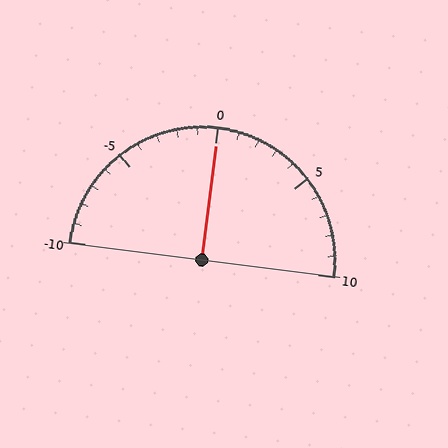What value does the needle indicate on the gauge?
The needle indicates approximately 0.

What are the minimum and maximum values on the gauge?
The gauge ranges from -10 to 10.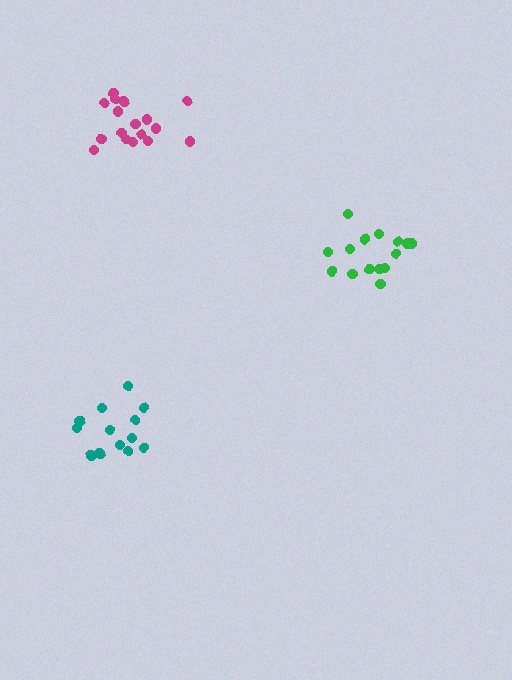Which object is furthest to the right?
The green cluster is rightmost.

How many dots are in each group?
Group 1: 13 dots, Group 2: 15 dots, Group 3: 17 dots (45 total).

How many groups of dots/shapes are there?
There are 3 groups.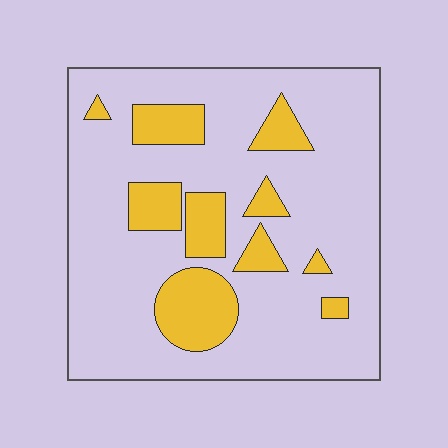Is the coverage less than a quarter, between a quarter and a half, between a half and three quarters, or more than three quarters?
Less than a quarter.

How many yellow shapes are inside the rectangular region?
10.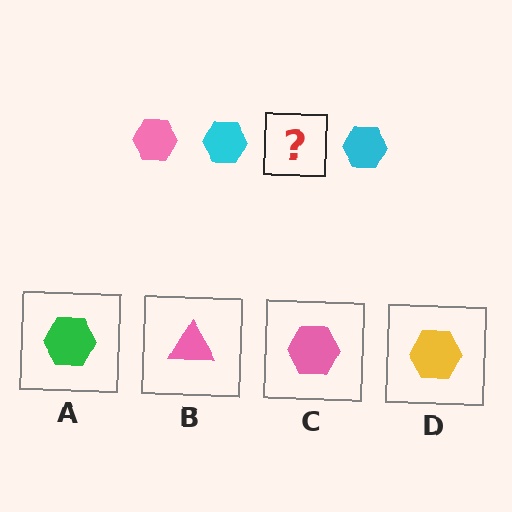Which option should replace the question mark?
Option C.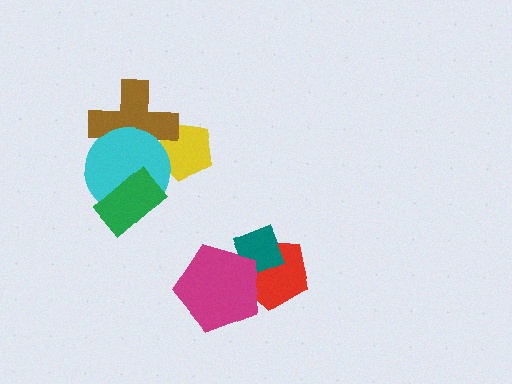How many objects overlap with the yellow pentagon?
2 objects overlap with the yellow pentagon.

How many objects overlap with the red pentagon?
2 objects overlap with the red pentagon.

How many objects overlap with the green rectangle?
1 object overlaps with the green rectangle.